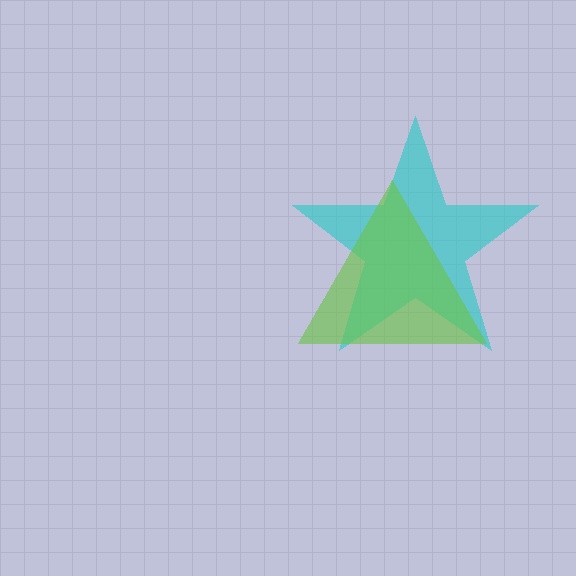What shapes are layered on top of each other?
The layered shapes are: a cyan star, a lime triangle.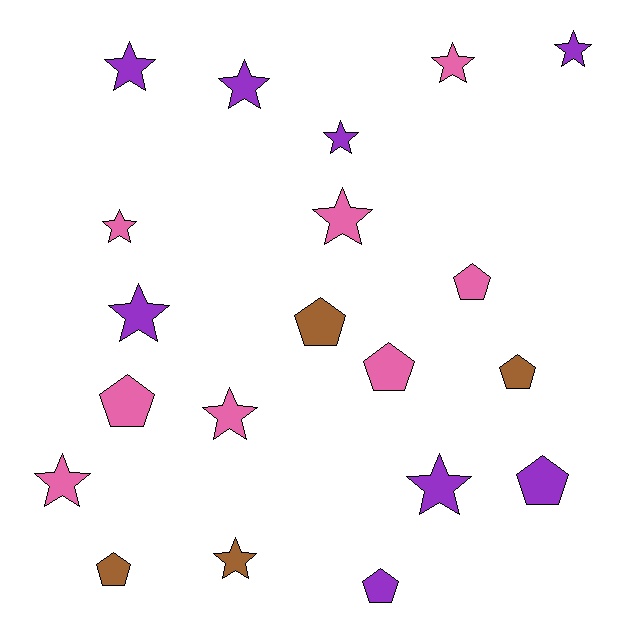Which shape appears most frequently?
Star, with 12 objects.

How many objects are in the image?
There are 20 objects.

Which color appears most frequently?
Purple, with 8 objects.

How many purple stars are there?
There are 6 purple stars.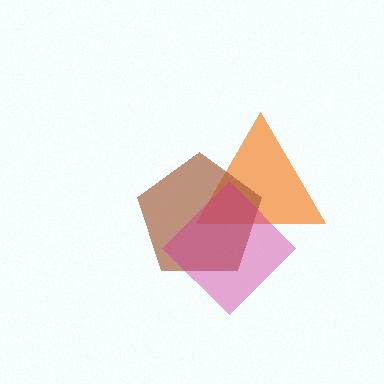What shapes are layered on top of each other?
The layered shapes are: an orange triangle, a brown pentagon, a magenta diamond.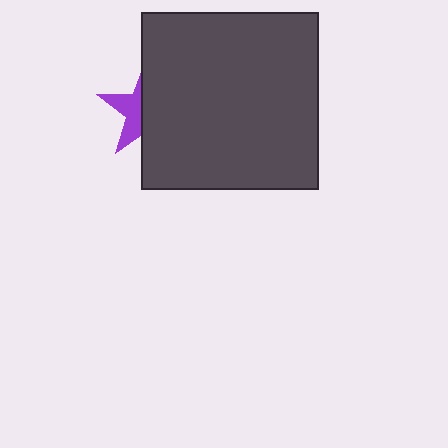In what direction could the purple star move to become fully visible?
The purple star could move left. That would shift it out from behind the dark gray square entirely.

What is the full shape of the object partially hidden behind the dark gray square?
The partially hidden object is a purple star.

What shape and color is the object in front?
The object in front is a dark gray square.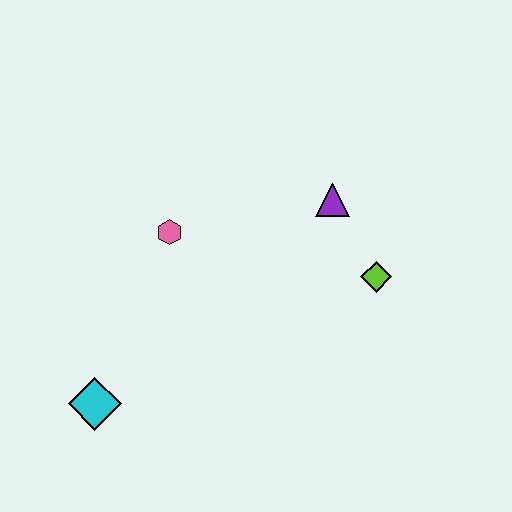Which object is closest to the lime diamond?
The purple triangle is closest to the lime diamond.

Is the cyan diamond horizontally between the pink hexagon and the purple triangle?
No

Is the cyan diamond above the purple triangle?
No